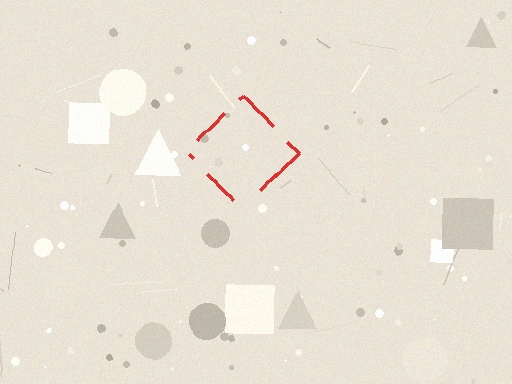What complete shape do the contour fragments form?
The contour fragments form a diamond.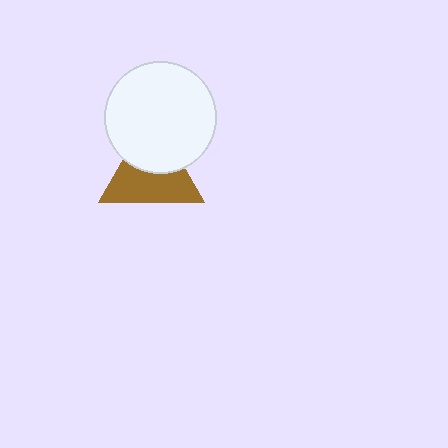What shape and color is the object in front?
The object in front is a white circle.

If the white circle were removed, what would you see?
You would see the complete brown triangle.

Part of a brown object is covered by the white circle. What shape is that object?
It is a triangle.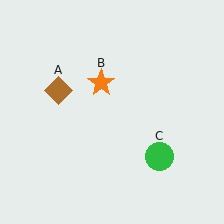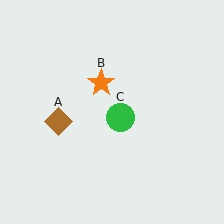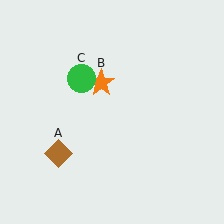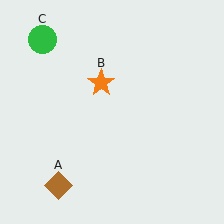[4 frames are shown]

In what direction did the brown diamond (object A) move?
The brown diamond (object A) moved down.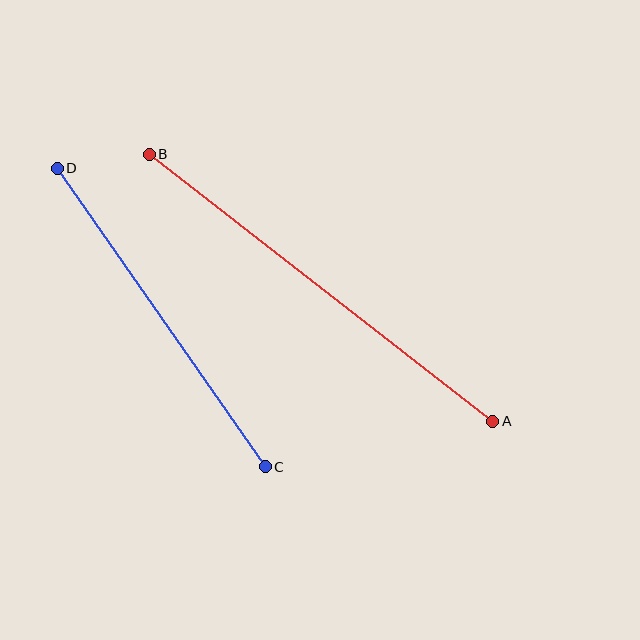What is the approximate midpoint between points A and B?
The midpoint is at approximately (321, 288) pixels.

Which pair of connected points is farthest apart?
Points A and B are farthest apart.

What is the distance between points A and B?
The distance is approximately 435 pixels.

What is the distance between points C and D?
The distance is approximately 364 pixels.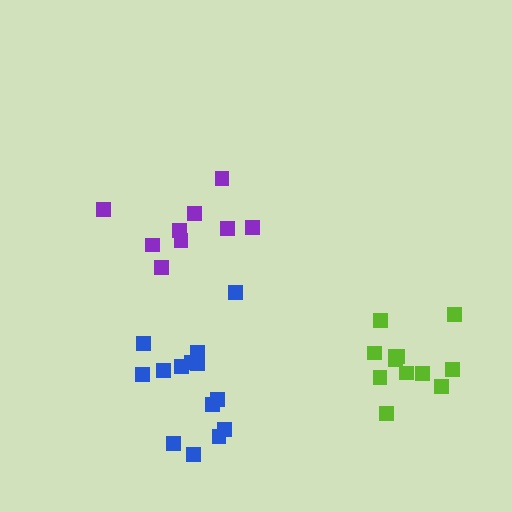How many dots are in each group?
Group 1: 9 dots, Group 2: 12 dots, Group 3: 14 dots (35 total).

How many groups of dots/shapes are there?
There are 3 groups.